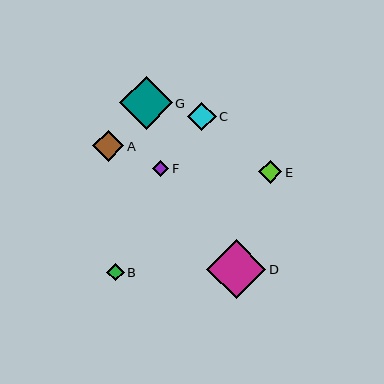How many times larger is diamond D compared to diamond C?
Diamond D is approximately 2.1 times the size of diamond C.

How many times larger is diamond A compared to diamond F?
Diamond A is approximately 1.9 times the size of diamond F.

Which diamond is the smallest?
Diamond F is the smallest with a size of approximately 16 pixels.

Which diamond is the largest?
Diamond D is the largest with a size of approximately 59 pixels.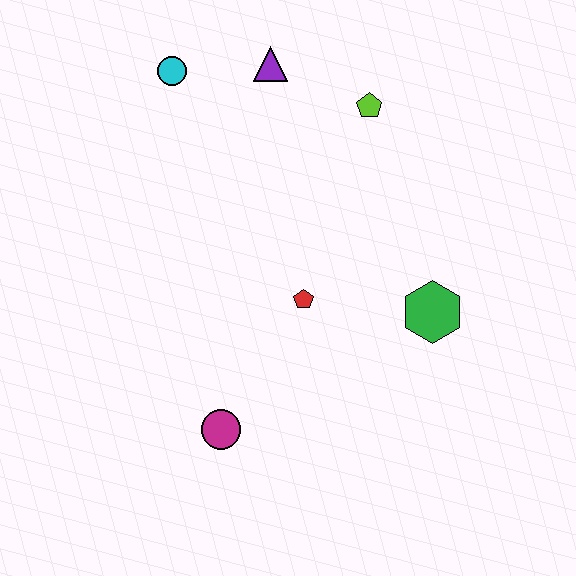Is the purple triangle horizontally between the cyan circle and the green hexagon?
Yes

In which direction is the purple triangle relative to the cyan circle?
The purple triangle is to the right of the cyan circle.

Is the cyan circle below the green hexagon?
No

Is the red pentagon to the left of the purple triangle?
No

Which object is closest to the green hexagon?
The red pentagon is closest to the green hexagon.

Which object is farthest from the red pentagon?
The cyan circle is farthest from the red pentagon.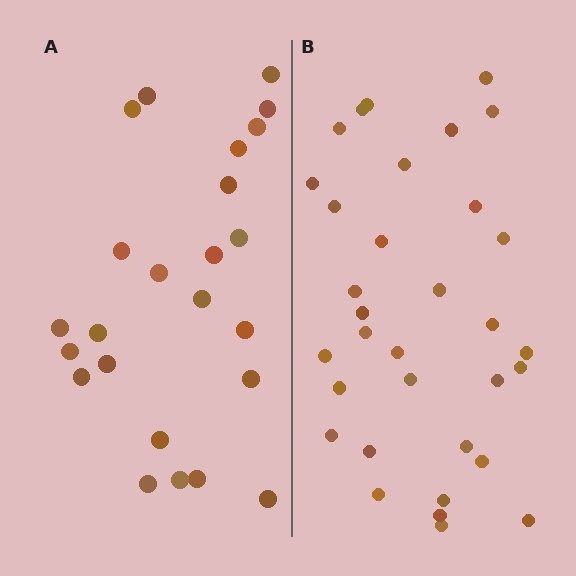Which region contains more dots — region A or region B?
Region B (the right region) has more dots.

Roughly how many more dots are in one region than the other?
Region B has roughly 8 or so more dots than region A.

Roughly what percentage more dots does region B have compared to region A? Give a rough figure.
About 40% more.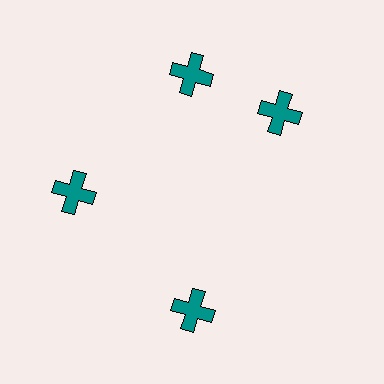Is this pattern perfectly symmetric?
No. The 4 teal crosses are arranged in a ring, but one element near the 3 o'clock position is rotated out of alignment along the ring, breaking the 4-fold rotational symmetry.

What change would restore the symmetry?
The symmetry would be restored by rotating it back into even spacing with its neighbors so that all 4 crosses sit at equal angles and equal distance from the center.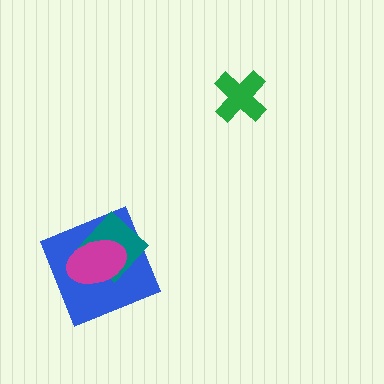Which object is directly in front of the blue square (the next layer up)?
The teal diamond is directly in front of the blue square.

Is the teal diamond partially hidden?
Yes, it is partially covered by another shape.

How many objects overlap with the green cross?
0 objects overlap with the green cross.